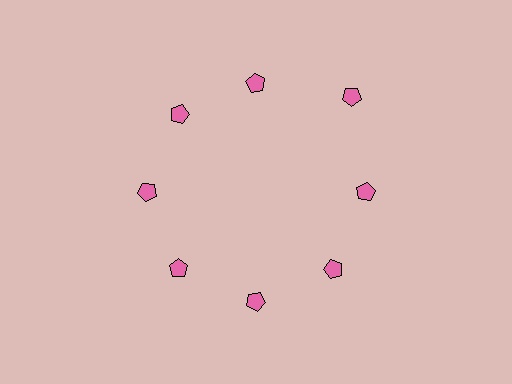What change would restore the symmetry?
The symmetry would be restored by moving it inward, back onto the ring so that all 8 pentagons sit at equal angles and equal distance from the center.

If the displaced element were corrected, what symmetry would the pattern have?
It would have 8-fold rotational symmetry — the pattern would map onto itself every 45 degrees.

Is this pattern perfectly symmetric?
No. The 8 pink pentagons are arranged in a ring, but one element near the 2 o'clock position is pushed outward from the center, breaking the 8-fold rotational symmetry.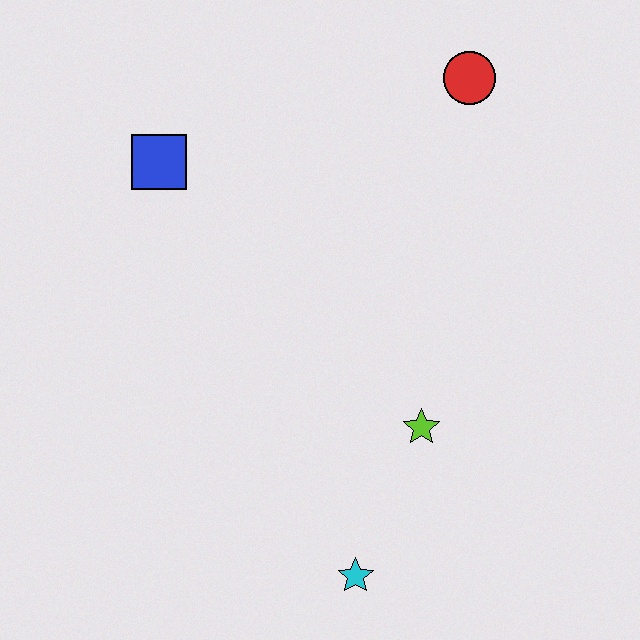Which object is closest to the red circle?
The blue square is closest to the red circle.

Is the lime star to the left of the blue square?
No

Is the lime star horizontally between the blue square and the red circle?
Yes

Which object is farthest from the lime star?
The blue square is farthest from the lime star.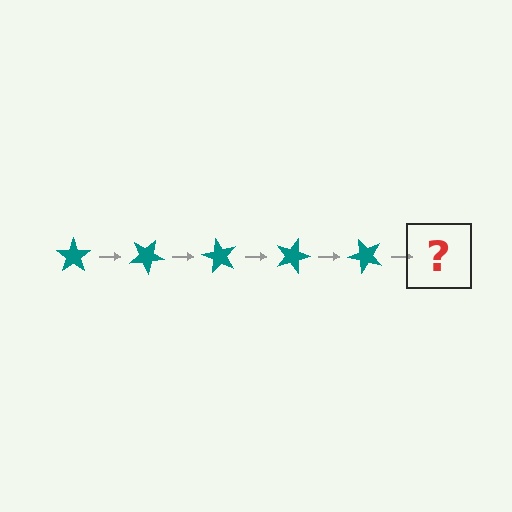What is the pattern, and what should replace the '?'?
The pattern is that the star rotates 30 degrees each step. The '?' should be a teal star rotated 150 degrees.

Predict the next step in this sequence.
The next step is a teal star rotated 150 degrees.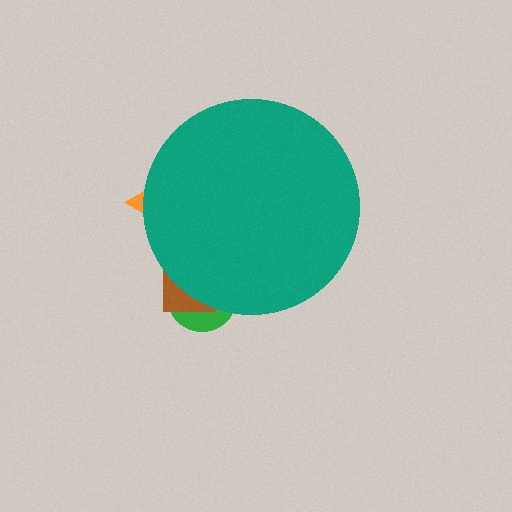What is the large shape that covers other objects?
A teal circle.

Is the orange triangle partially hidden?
Yes, the orange triangle is partially hidden behind the teal circle.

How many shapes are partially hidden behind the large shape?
3 shapes are partially hidden.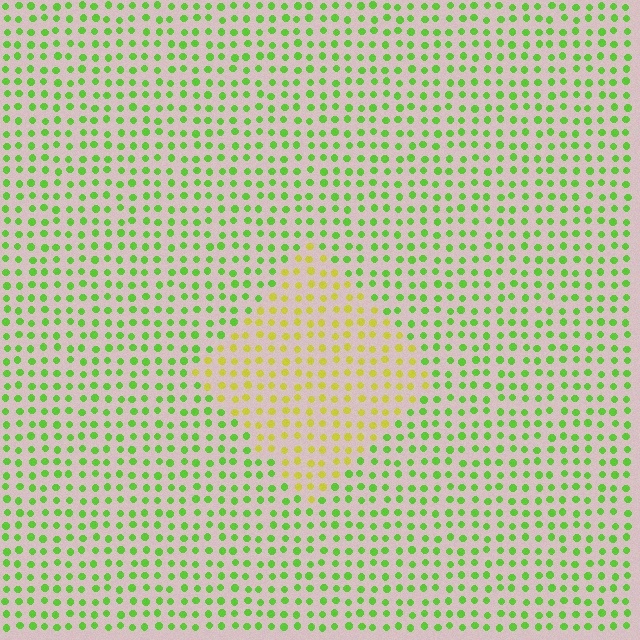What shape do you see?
I see a diamond.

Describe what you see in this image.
The image is filled with small lime elements in a uniform arrangement. A diamond-shaped region is visible where the elements are tinted to a slightly different hue, forming a subtle color boundary.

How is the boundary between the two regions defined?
The boundary is defined purely by a slight shift in hue (about 43 degrees). Spacing, size, and orientation are identical on both sides.